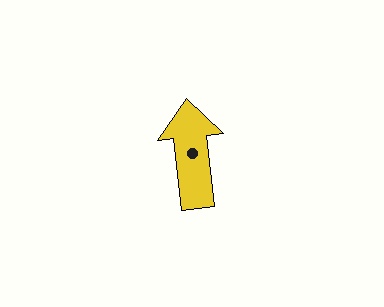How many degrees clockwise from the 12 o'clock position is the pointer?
Approximately 354 degrees.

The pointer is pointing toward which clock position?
Roughly 12 o'clock.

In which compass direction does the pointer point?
North.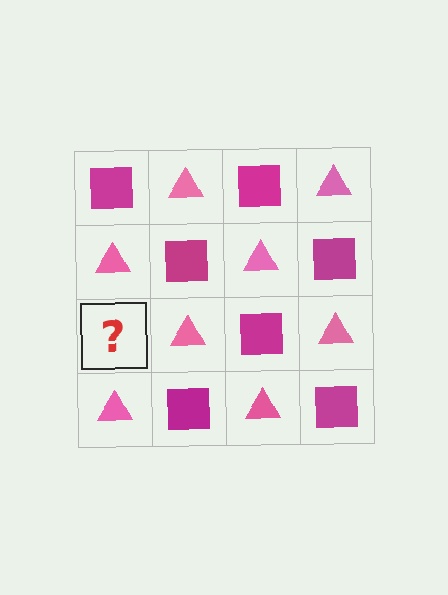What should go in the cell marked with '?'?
The missing cell should contain a magenta square.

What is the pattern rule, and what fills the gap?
The rule is that it alternates magenta square and pink triangle in a checkerboard pattern. The gap should be filled with a magenta square.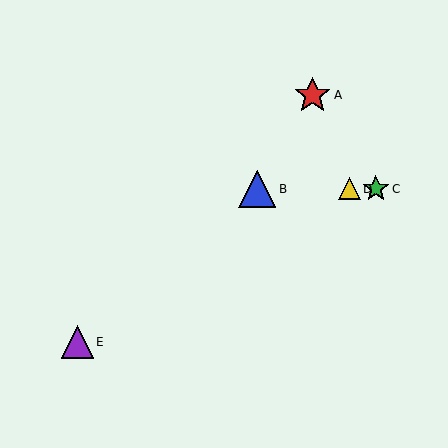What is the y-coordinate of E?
Object E is at y≈342.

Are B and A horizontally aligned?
No, B is at y≈189 and A is at y≈95.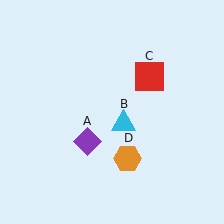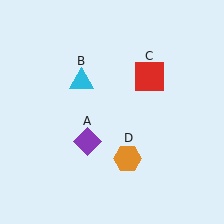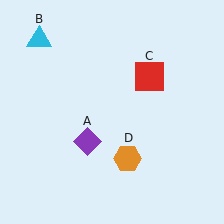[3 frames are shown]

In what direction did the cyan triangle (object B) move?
The cyan triangle (object B) moved up and to the left.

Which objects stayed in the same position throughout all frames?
Purple diamond (object A) and red square (object C) and orange hexagon (object D) remained stationary.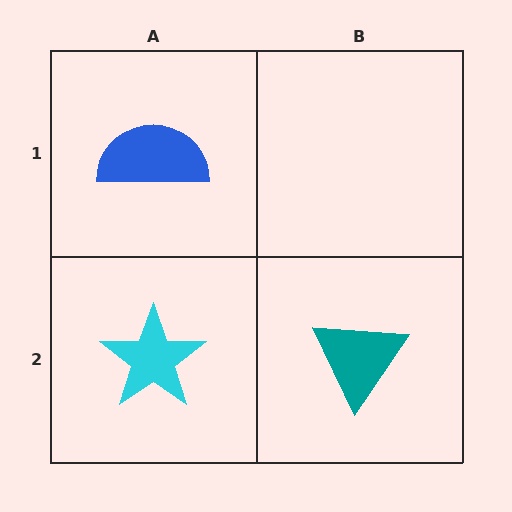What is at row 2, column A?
A cyan star.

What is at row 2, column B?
A teal triangle.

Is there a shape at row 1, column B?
No, that cell is empty.